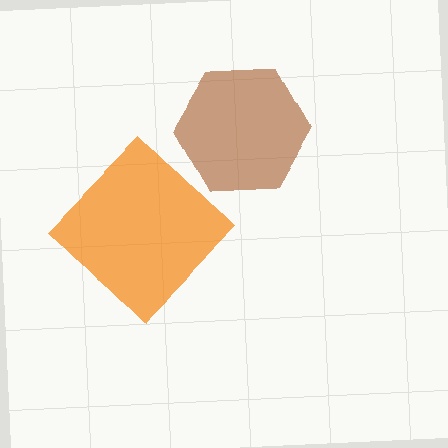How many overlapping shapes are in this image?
There are 2 overlapping shapes in the image.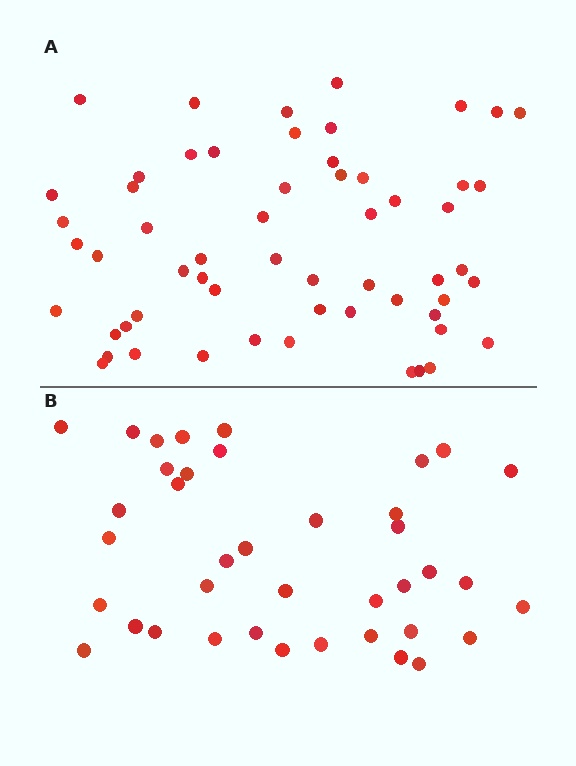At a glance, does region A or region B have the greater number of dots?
Region A (the top region) has more dots.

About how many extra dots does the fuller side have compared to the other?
Region A has approximately 20 more dots than region B.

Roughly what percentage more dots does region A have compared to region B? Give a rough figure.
About 50% more.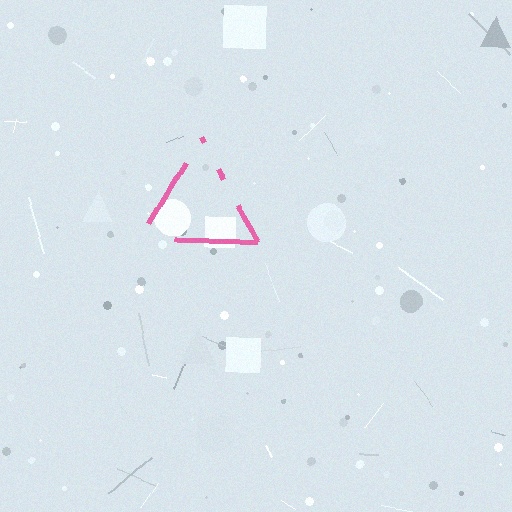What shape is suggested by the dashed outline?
The dashed outline suggests a triangle.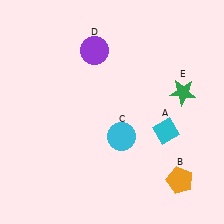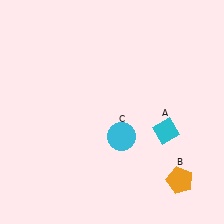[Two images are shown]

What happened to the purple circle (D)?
The purple circle (D) was removed in Image 2. It was in the top-left area of Image 1.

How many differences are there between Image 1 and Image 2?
There are 2 differences between the two images.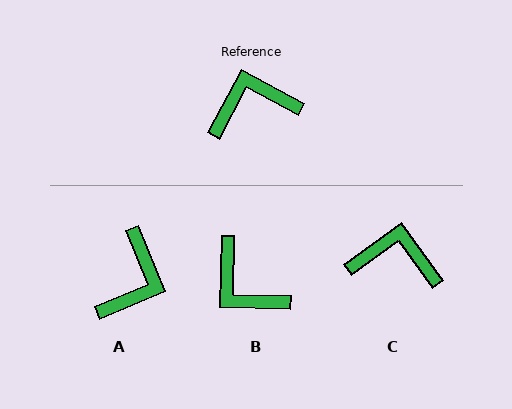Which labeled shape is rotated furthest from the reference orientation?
A, about 129 degrees away.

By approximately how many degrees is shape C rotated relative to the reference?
Approximately 26 degrees clockwise.